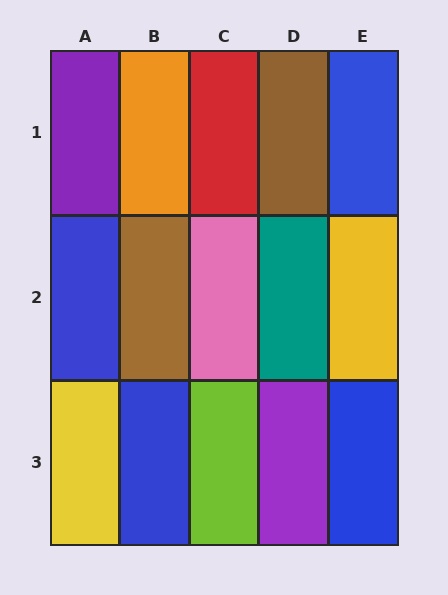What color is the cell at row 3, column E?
Blue.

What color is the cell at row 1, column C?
Red.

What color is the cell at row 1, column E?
Blue.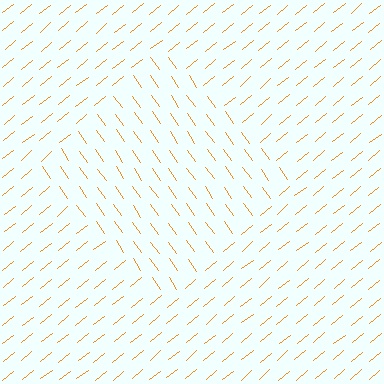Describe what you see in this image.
The image is filled with small orange line segments. A diamond region in the image has lines oriented differently from the surrounding lines, creating a visible texture boundary.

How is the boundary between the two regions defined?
The boundary is defined purely by a change in line orientation (approximately 86 degrees difference). All lines are the same color and thickness.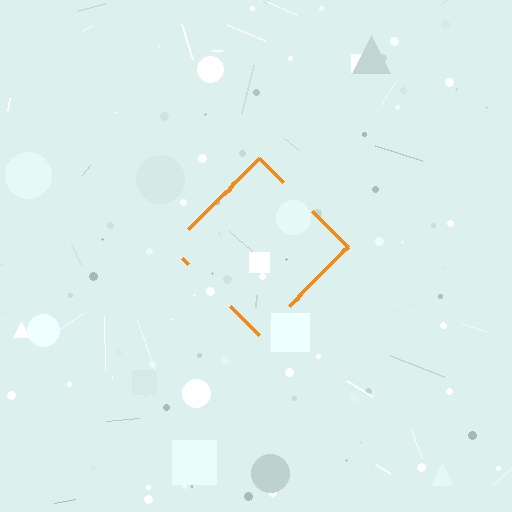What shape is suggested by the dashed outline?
The dashed outline suggests a diamond.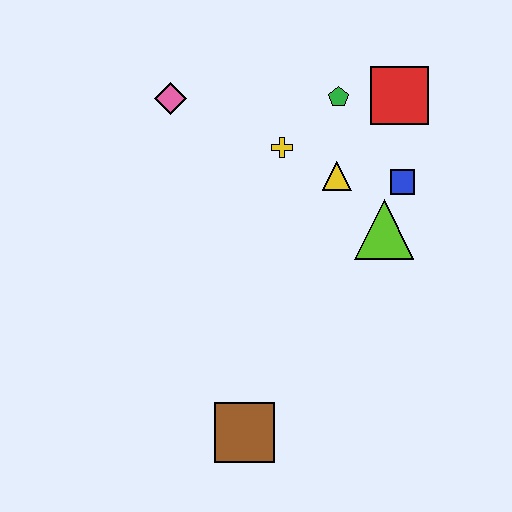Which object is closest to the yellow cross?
The yellow triangle is closest to the yellow cross.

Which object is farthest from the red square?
The brown square is farthest from the red square.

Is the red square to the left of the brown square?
No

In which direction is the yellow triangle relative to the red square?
The yellow triangle is below the red square.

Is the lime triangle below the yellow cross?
Yes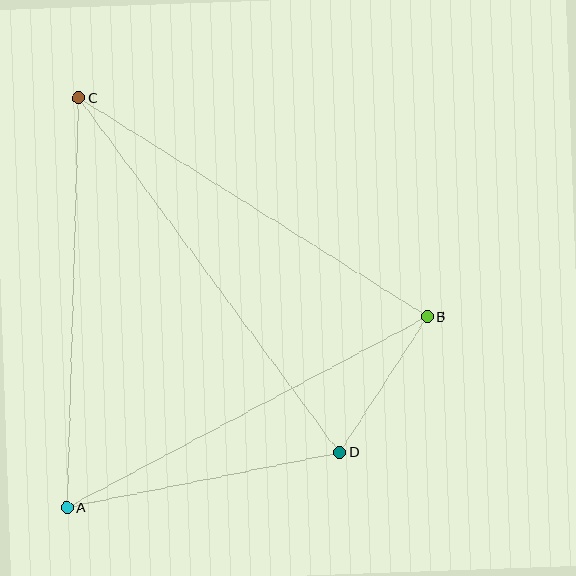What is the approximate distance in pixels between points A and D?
The distance between A and D is approximately 279 pixels.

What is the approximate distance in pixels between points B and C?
The distance between B and C is approximately 411 pixels.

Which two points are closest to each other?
Points B and D are closest to each other.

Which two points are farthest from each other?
Points C and D are farthest from each other.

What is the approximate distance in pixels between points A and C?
The distance between A and C is approximately 410 pixels.